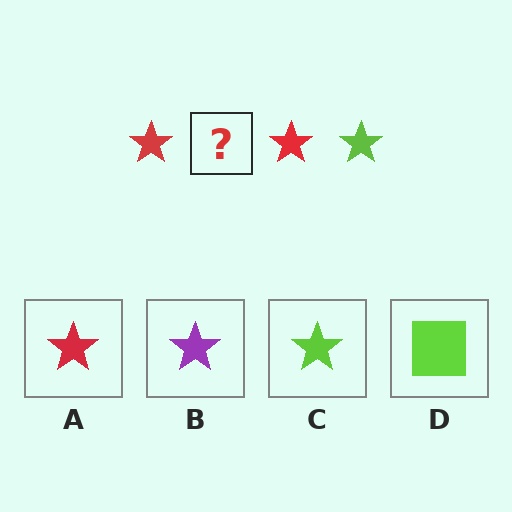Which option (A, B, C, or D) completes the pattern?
C.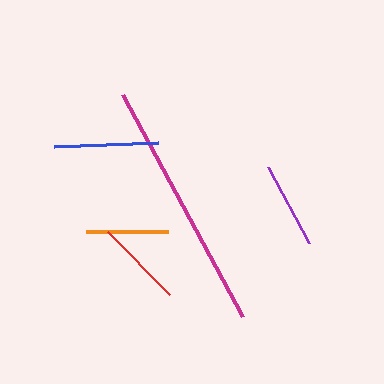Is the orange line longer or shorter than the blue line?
The blue line is longer than the orange line.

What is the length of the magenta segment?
The magenta segment is approximately 252 pixels long.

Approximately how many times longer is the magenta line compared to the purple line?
The magenta line is approximately 2.9 times the length of the purple line.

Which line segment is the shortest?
The orange line is the shortest at approximately 83 pixels.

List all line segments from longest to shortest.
From longest to shortest: magenta, blue, red, purple, orange.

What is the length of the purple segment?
The purple segment is approximately 86 pixels long.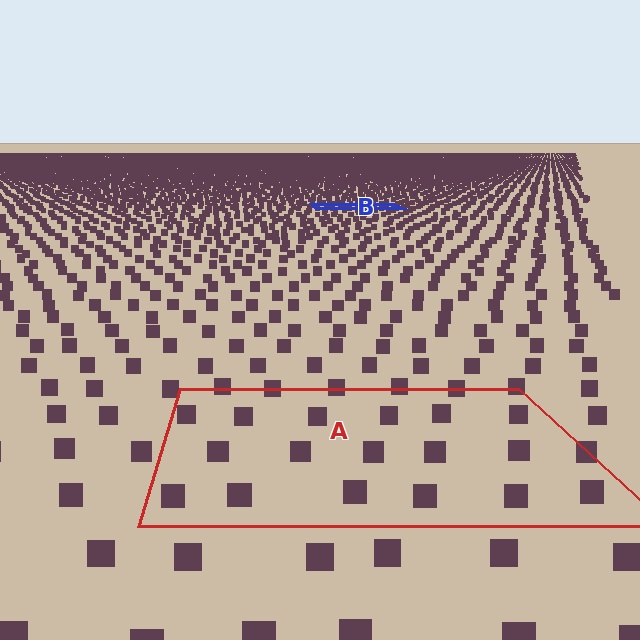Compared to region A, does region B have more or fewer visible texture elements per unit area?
Region B has more texture elements per unit area — they are packed more densely because it is farther away.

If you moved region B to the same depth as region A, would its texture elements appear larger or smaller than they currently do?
They would appear larger. At a closer depth, the same texture elements are projected at a bigger on-screen size.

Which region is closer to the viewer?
Region A is closer. The texture elements there are larger and more spread out.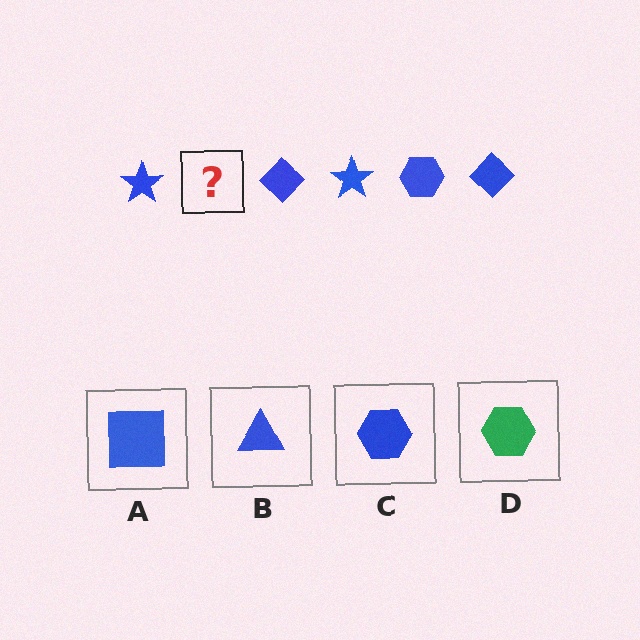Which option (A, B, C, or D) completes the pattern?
C.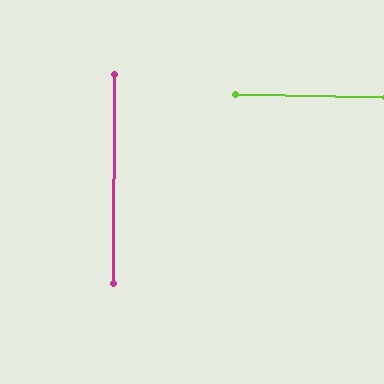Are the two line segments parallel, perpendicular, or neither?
Perpendicular — they meet at approximately 90°.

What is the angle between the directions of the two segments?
Approximately 90 degrees.